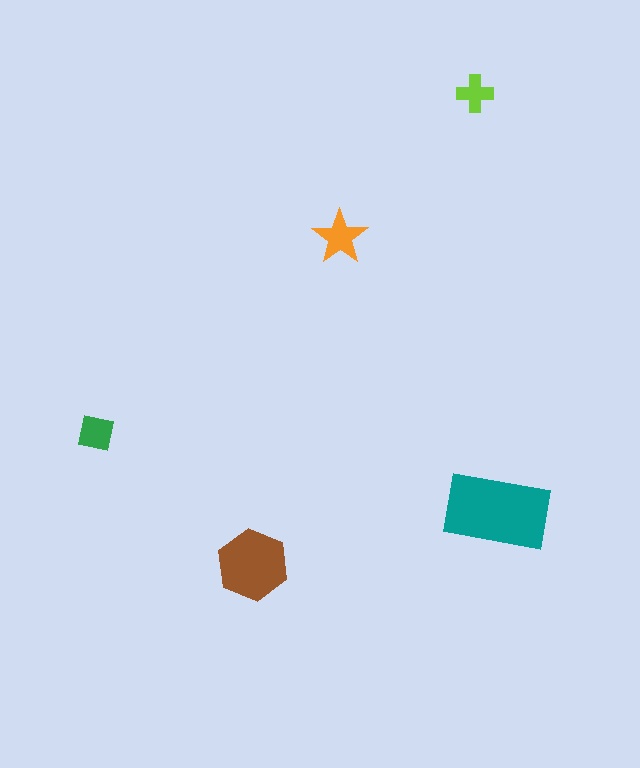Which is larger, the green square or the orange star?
The orange star.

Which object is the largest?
The teal rectangle.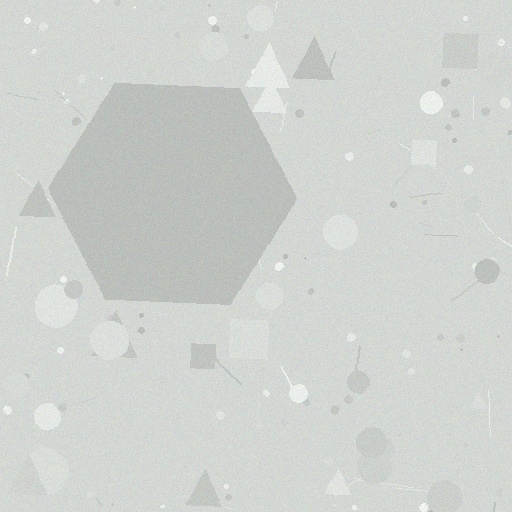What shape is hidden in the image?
A hexagon is hidden in the image.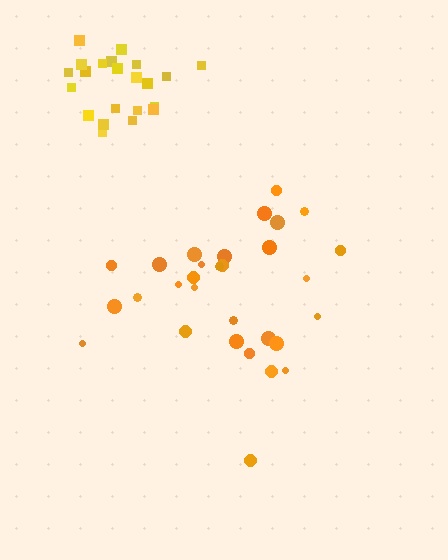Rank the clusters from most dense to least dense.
yellow, orange.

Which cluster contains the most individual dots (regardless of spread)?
Orange (30).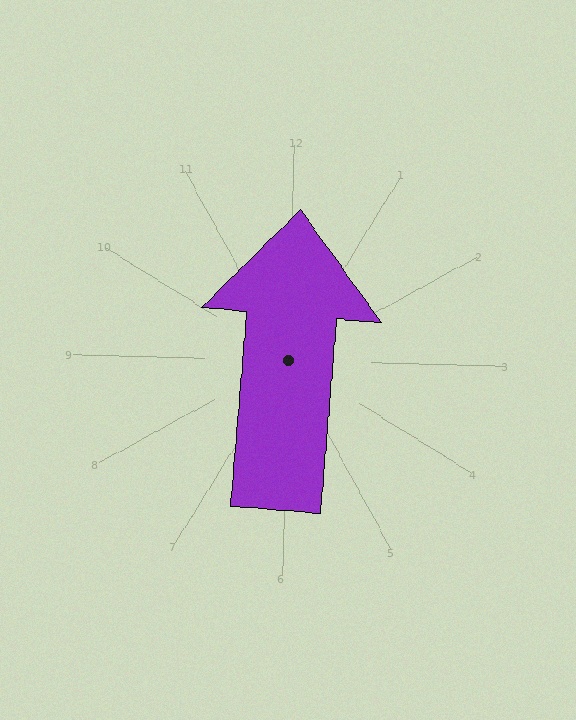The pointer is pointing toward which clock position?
Roughly 12 o'clock.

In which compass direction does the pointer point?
North.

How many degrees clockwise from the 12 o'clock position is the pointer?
Approximately 3 degrees.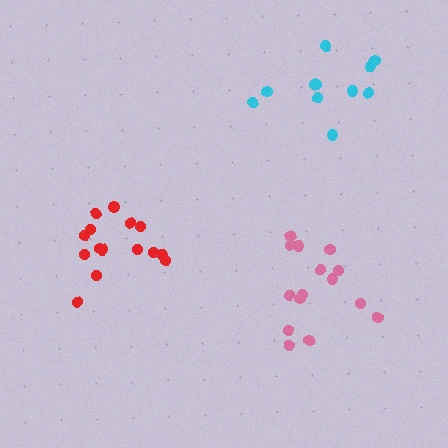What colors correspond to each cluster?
The clusters are colored: cyan, red, pink.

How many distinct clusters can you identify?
There are 3 distinct clusters.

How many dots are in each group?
Group 1: 11 dots, Group 2: 15 dots, Group 3: 15 dots (41 total).